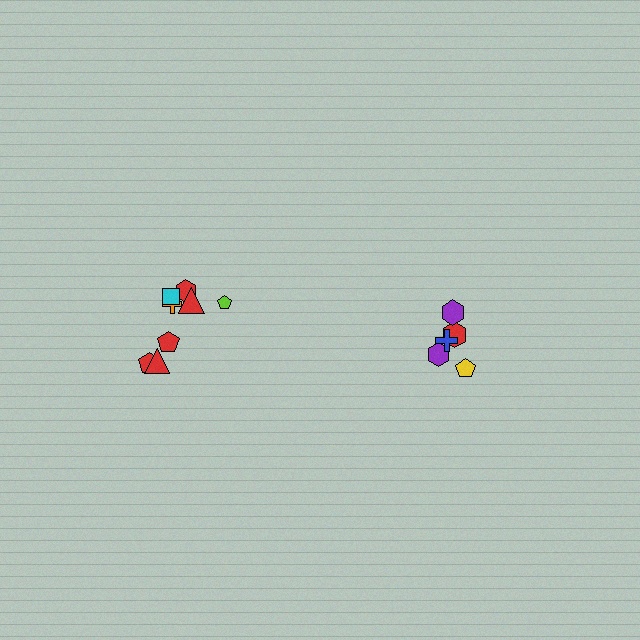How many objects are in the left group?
There are 8 objects.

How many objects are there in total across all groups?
There are 13 objects.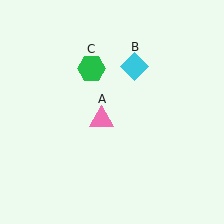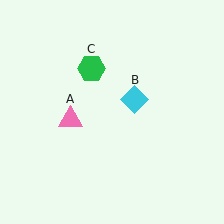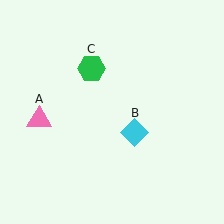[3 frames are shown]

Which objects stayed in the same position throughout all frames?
Green hexagon (object C) remained stationary.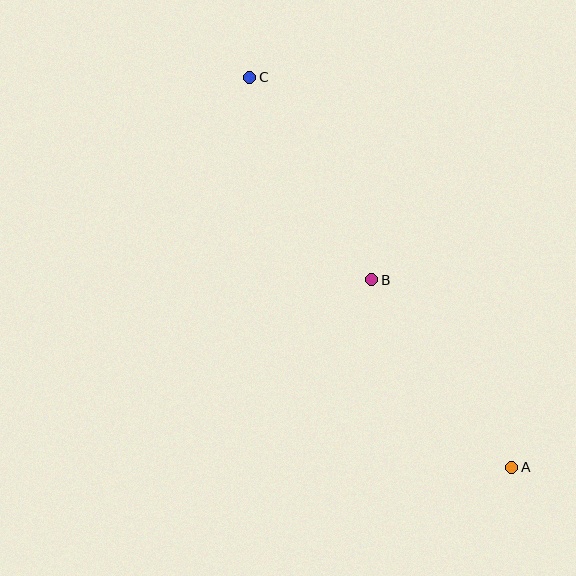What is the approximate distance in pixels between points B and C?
The distance between B and C is approximately 237 pixels.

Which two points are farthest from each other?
Points A and C are farthest from each other.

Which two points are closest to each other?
Points A and B are closest to each other.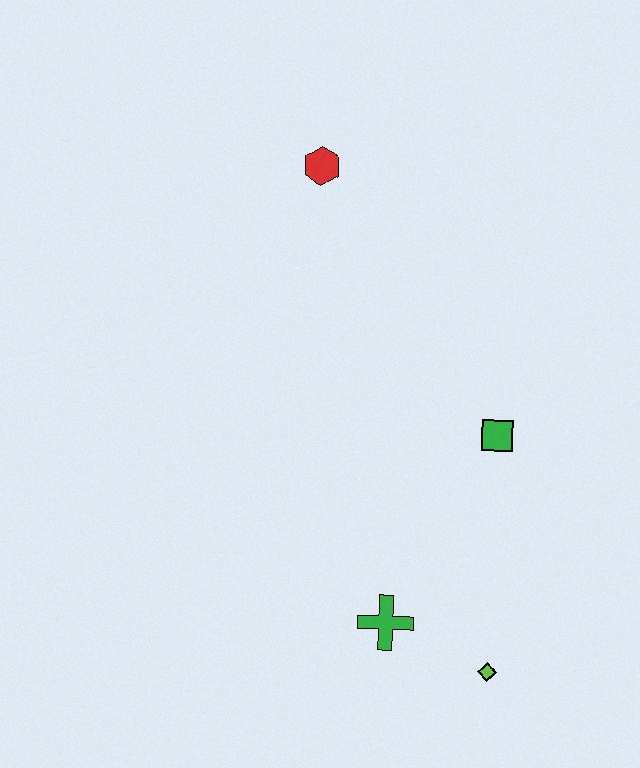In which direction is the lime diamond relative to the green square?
The lime diamond is below the green square.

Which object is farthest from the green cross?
The red hexagon is farthest from the green cross.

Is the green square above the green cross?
Yes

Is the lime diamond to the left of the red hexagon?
No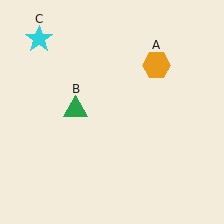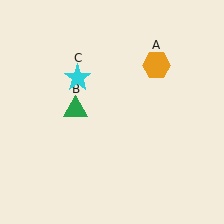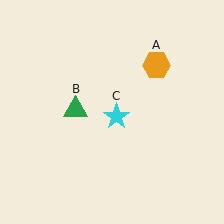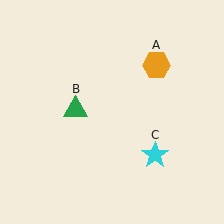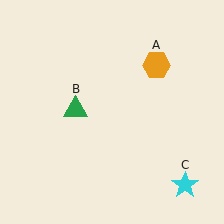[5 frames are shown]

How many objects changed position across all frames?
1 object changed position: cyan star (object C).